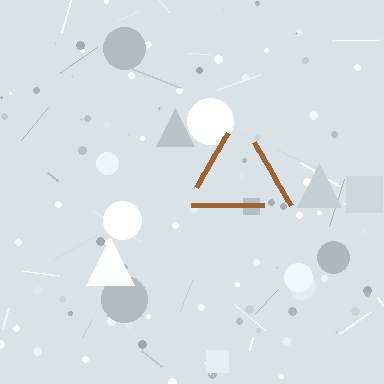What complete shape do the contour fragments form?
The contour fragments form a triangle.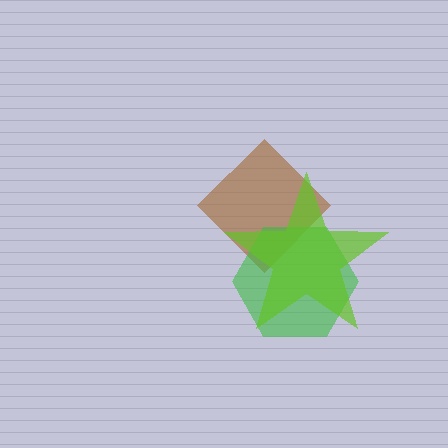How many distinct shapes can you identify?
There are 3 distinct shapes: a brown diamond, a green hexagon, a lime star.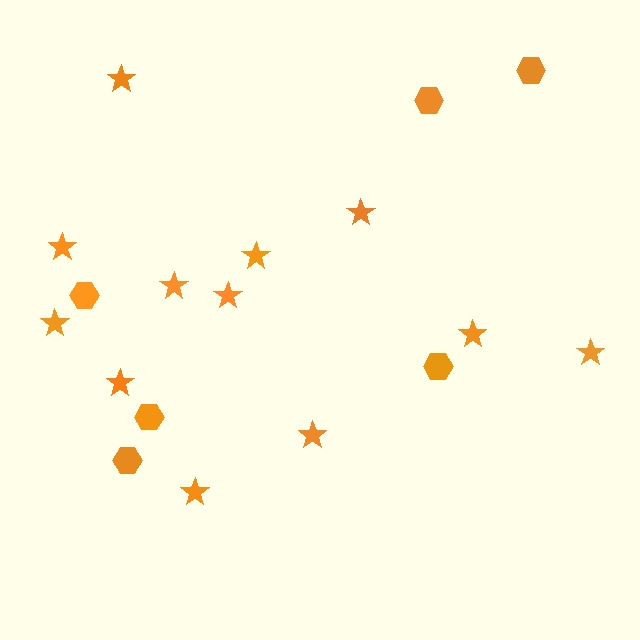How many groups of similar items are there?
There are 2 groups: one group of hexagons (6) and one group of stars (12).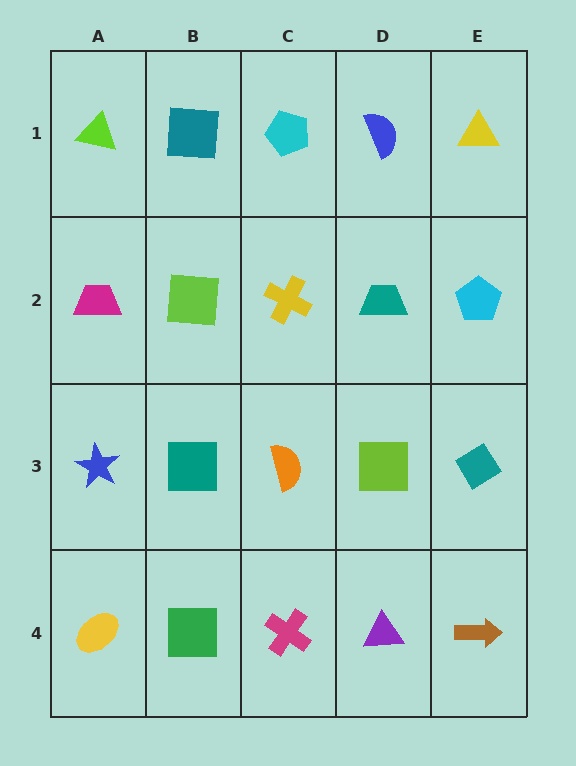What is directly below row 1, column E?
A cyan pentagon.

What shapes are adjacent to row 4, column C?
An orange semicircle (row 3, column C), a green square (row 4, column B), a purple triangle (row 4, column D).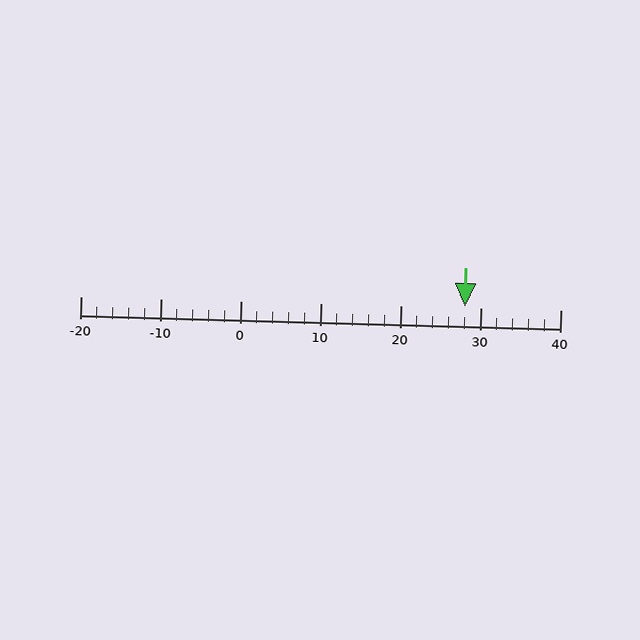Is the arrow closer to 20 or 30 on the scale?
The arrow is closer to 30.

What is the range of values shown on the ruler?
The ruler shows values from -20 to 40.